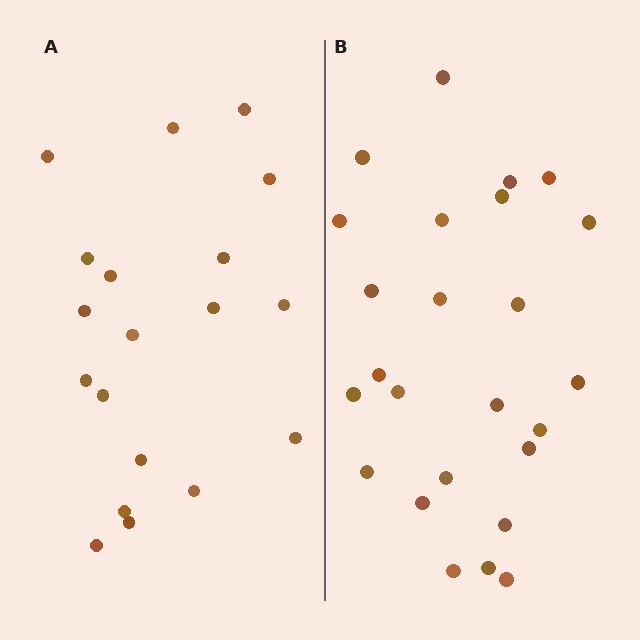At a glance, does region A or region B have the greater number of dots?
Region B (the right region) has more dots.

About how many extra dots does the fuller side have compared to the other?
Region B has about 6 more dots than region A.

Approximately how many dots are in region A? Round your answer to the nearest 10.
About 20 dots. (The exact count is 19, which rounds to 20.)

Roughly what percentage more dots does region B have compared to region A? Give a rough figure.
About 30% more.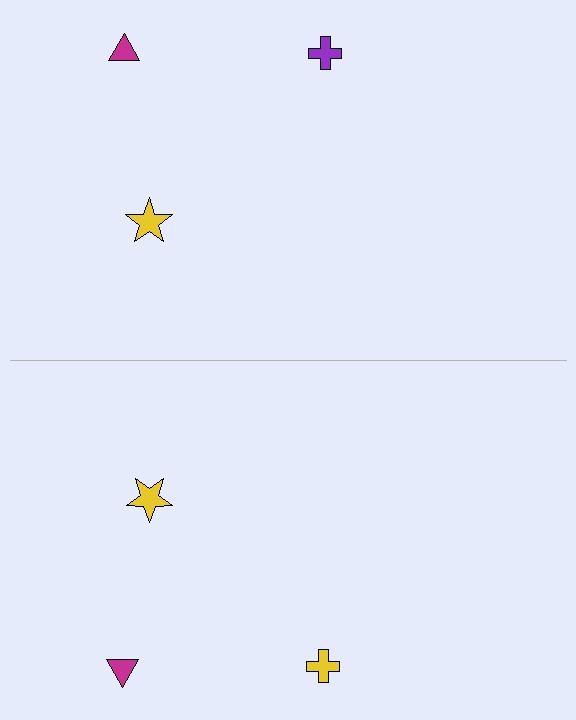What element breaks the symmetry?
The yellow cross on the bottom side breaks the symmetry — its mirror counterpart is purple.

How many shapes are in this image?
There are 6 shapes in this image.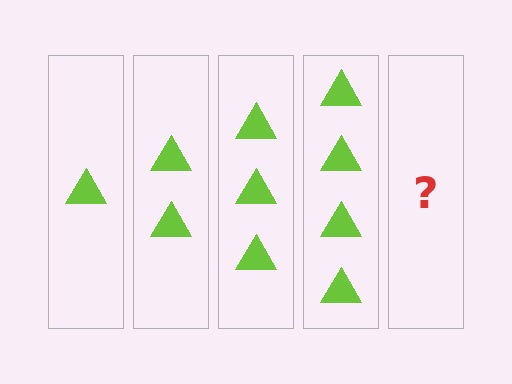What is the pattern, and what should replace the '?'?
The pattern is that each step adds one more triangle. The '?' should be 5 triangles.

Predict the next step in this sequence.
The next step is 5 triangles.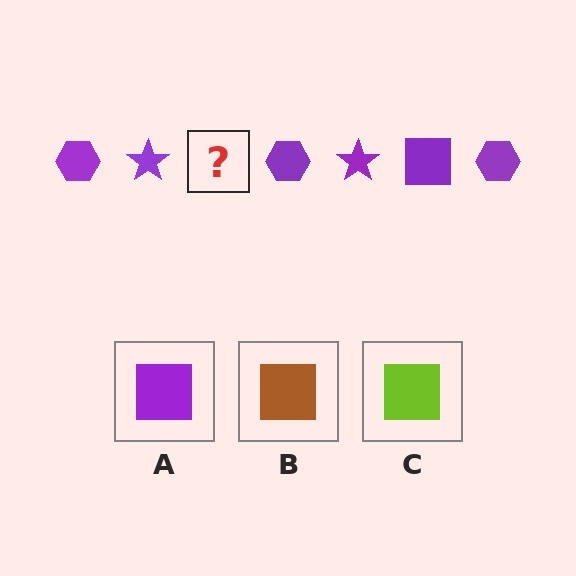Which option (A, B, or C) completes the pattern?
A.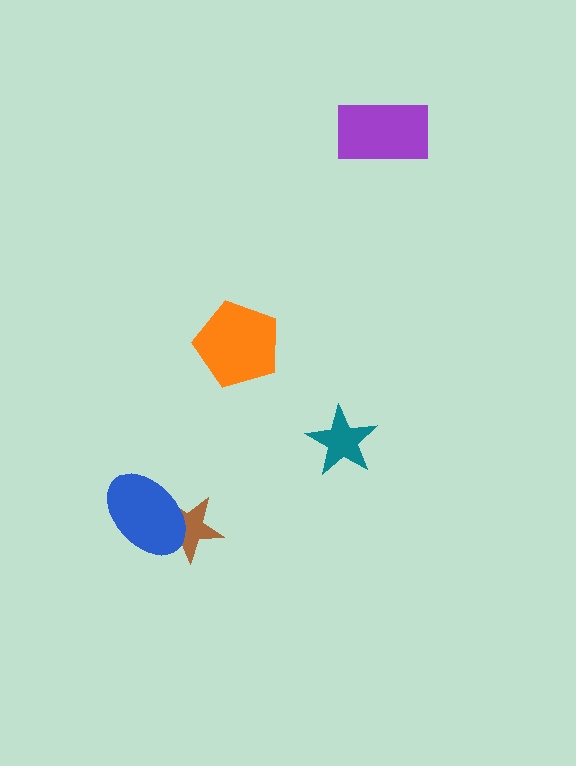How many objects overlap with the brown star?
1 object overlaps with the brown star.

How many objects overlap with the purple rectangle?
0 objects overlap with the purple rectangle.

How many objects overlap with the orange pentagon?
0 objects overlap with the orange pentagon.